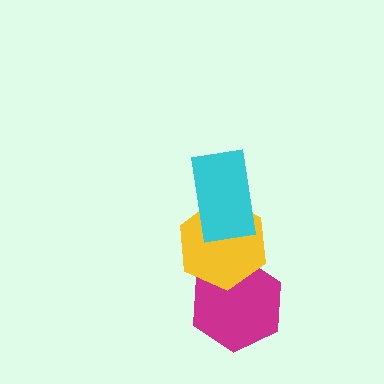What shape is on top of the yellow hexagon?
The cyan rectangle is on top of the yellow hexagon.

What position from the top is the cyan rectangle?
The cyan rectangle is 1st from the top.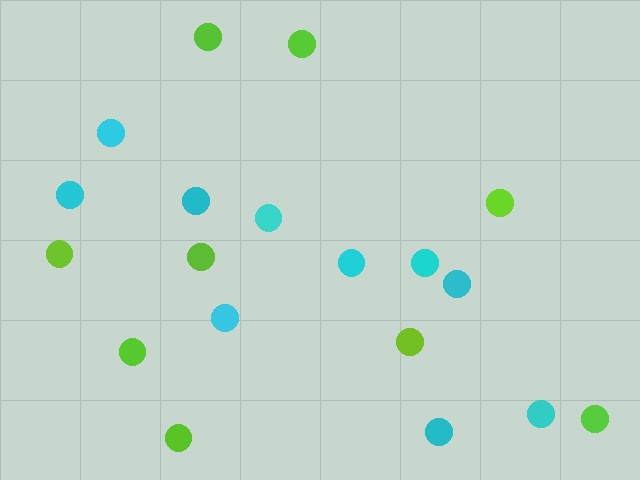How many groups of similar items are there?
There are 2 groups: one group of lime circles (9) and one group of cyan circles (10).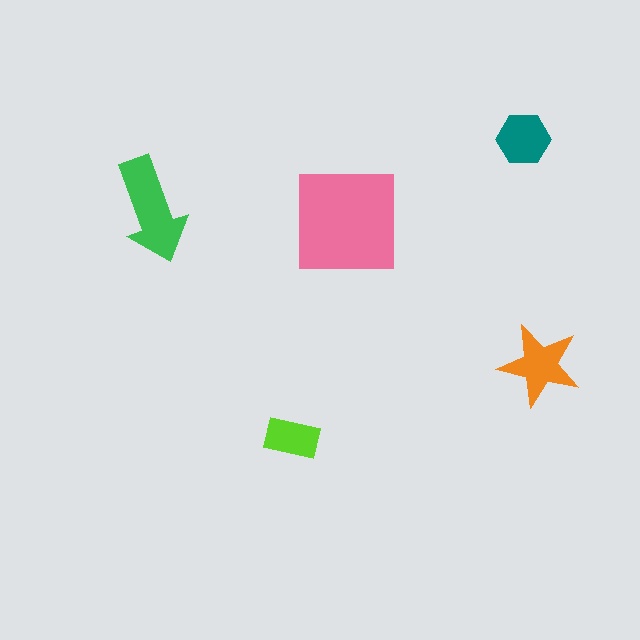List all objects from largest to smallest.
The pink square, the green arrow, the orange star, the teal hexagon, the lime rectangle.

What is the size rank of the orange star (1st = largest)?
3rd.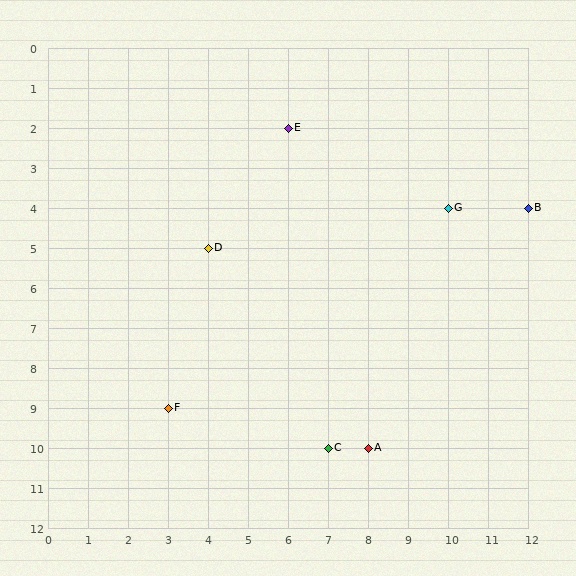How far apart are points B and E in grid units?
Points B and E are 6 columns and 2 rows apart (about 6.3 grid units diagonally).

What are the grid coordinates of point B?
Point B is at grid coordinates (12, 4).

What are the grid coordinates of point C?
Point C is at grid coordinates (7, 10).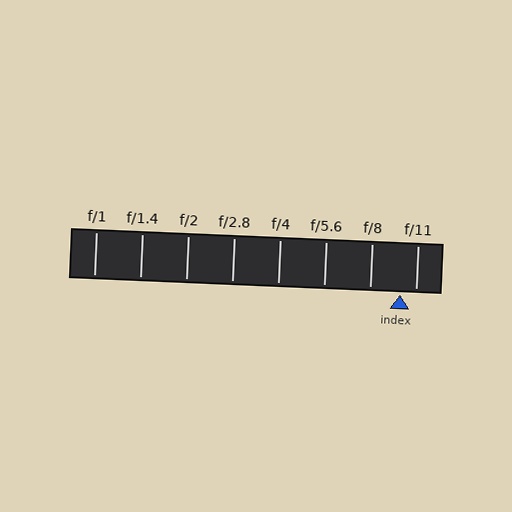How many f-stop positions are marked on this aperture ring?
There are 8 f-stop positions marked.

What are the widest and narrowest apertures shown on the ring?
The widest aperture shown is f/1 and the narrowest is f/11.